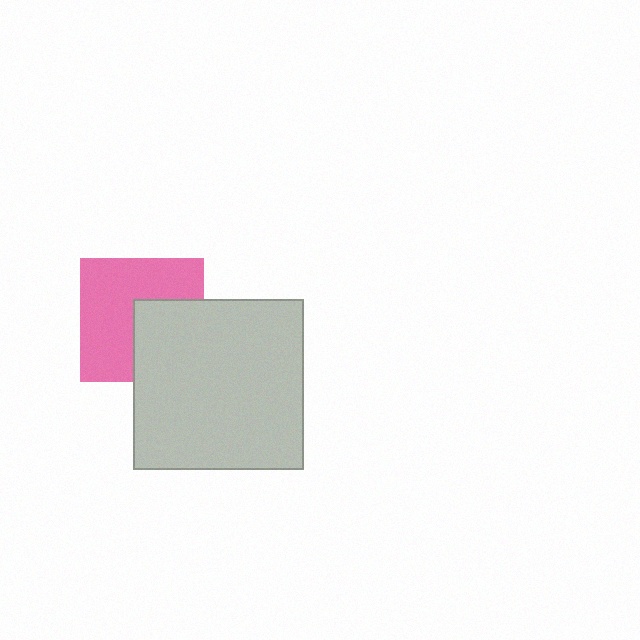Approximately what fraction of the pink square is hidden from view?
Roughly 37% of the pink square is hidden behind the light gray square.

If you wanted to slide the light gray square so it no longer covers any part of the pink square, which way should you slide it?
Slide it toward the lower-right — that is the most direct way to separate the two shapes.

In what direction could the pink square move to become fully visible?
The pink square could move toward the upper-left. That would shift it out from behind the light gray square entirely.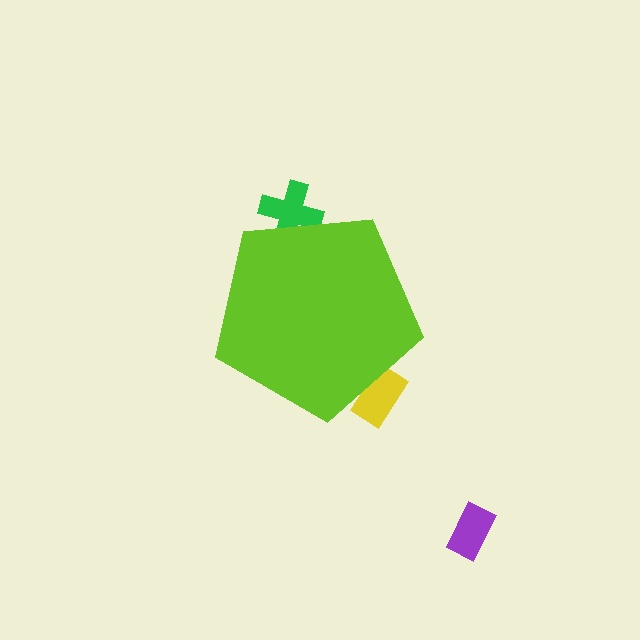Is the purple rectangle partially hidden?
No, the purple rectangle is fully visible.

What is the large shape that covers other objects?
A lime pentagon.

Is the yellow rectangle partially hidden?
Yes, the yellow rectangle is partially hidden behind the lime pentagon.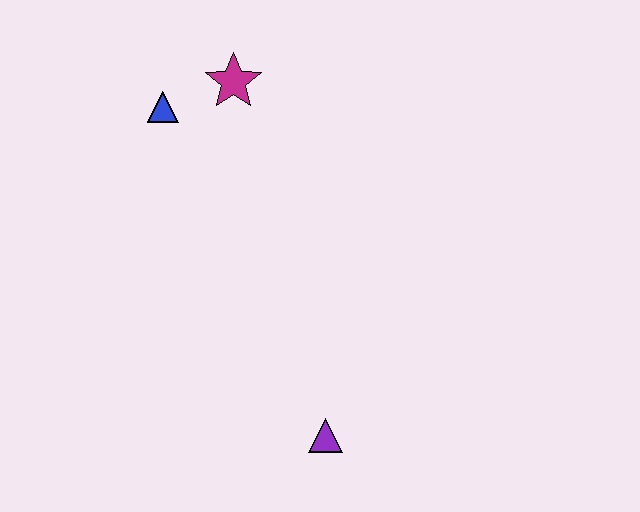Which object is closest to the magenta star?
The blue triangle is closest to the magenta star.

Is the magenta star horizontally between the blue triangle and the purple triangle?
Yes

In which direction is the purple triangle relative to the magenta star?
The purple triangle is below the magenta star.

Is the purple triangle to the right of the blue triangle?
Yes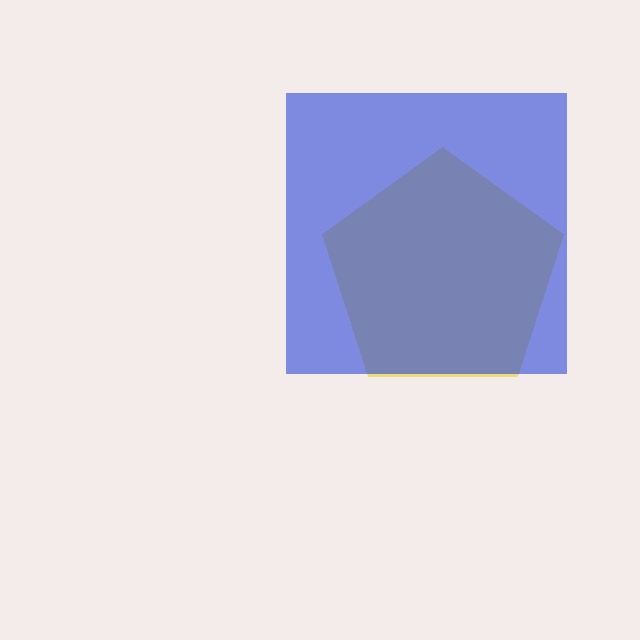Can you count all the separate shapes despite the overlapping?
Yes, there are 2 separate shapes.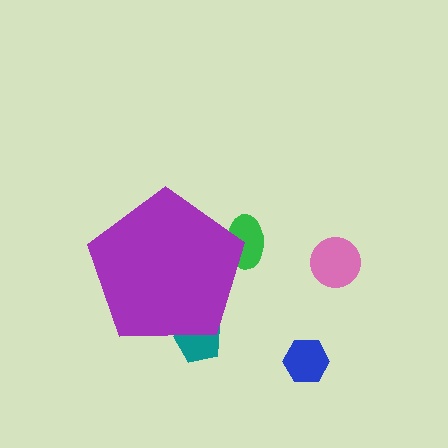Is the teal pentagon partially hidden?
Yes, the teal pentagon is partially hidden behind the purple pentagon.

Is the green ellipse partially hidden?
Yes, the green ellipse is partially hidden behind the purple pentagon.